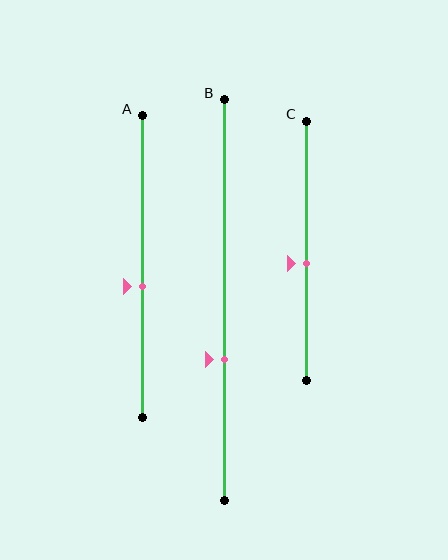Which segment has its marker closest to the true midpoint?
Segment C has its marker closest to the true midpoint.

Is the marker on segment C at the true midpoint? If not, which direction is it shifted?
No, the marker on segment C is shifted downward by about 5% of the segment length.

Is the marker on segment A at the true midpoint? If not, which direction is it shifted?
No, the marker on segment A is shifted downward by about 7% of the segment length.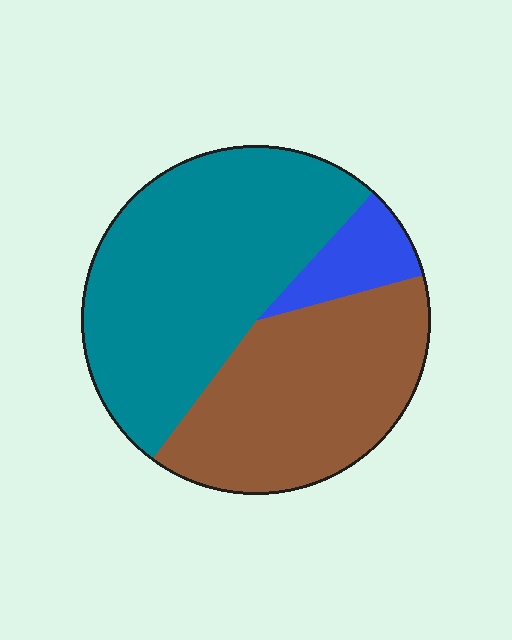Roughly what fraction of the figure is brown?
Brown takes up about two fifths (2/5) of the figure.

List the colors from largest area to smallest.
From largest to smallest: teal, brown, blue.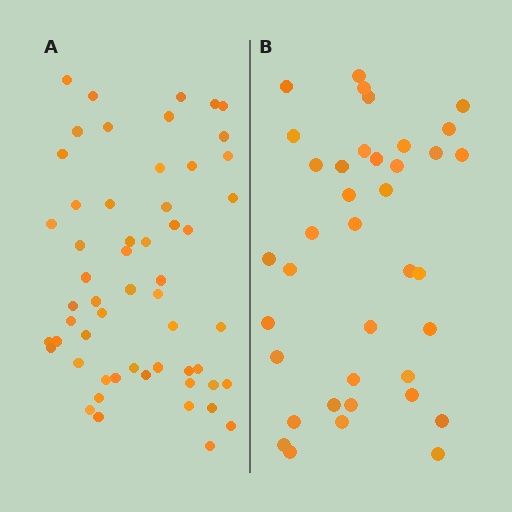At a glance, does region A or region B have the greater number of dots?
Region A (the left region) has more dots.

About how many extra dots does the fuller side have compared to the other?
Region A has approximately 20 more dots than region B.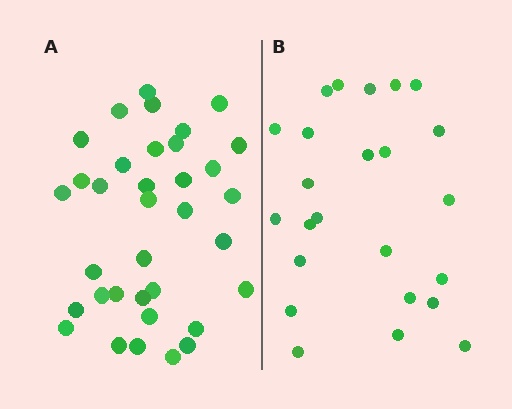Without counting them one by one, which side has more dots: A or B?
Region A (the left region) has more dots.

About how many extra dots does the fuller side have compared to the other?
Region A has roughly 12 or so more dots than region B.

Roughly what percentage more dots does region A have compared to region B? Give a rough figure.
About 45% more.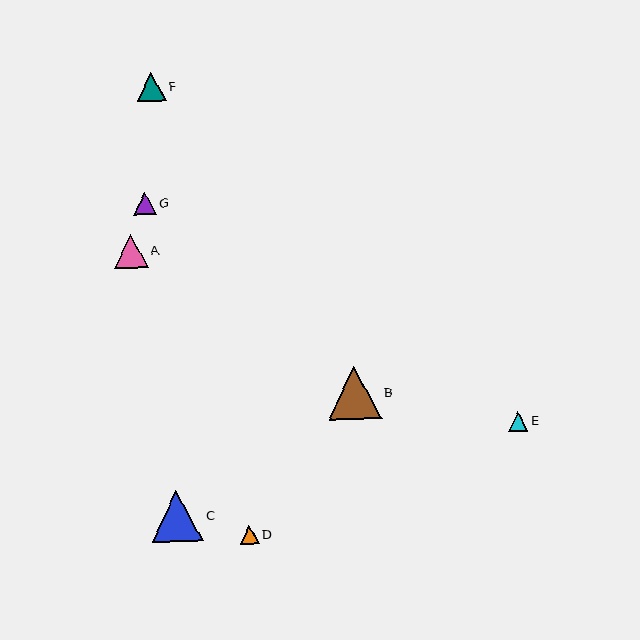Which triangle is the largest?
Triangle B is the largest with a size of approximately 53 pixels.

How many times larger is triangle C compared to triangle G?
Triangle C is approximately 2.3 times the size of triangle G.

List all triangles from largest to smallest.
From largest to smallest: B, C, A, F, G, E, D.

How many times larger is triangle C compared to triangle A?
Triangle C is approximately 1.5 times the size of triangle A.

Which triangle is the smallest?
Triangle D is the smallest with a size of approximately 19 pixels.